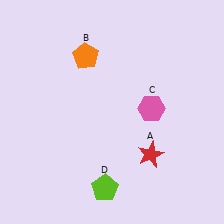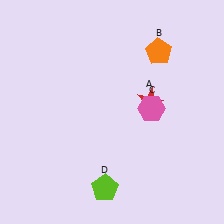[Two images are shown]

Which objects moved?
The objects that moved are: the red star (A), the orange pentagon (B).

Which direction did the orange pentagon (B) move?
The orange pentagon (B) moved right.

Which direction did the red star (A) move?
The red star (A) moved up.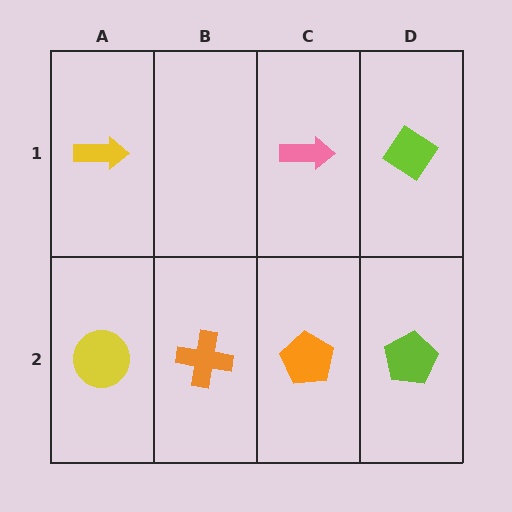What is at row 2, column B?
An orange cross.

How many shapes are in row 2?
4 shapes.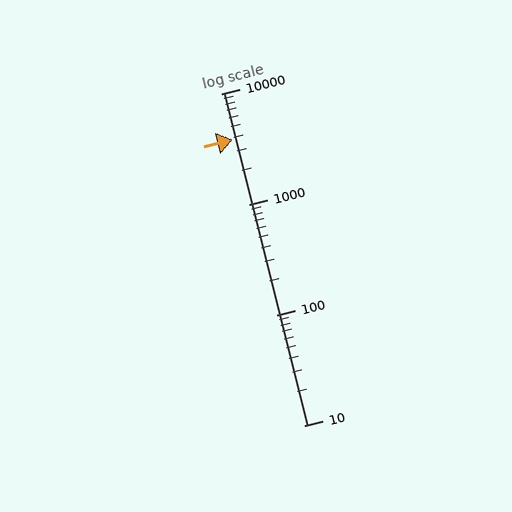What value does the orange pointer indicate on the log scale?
The pointer indicates approximately 3800.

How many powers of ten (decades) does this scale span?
The scale spans 3 decades, from 10 to 10000.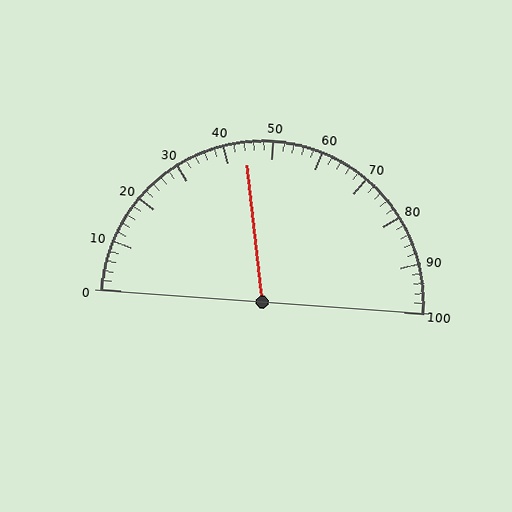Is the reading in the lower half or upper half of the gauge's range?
The reading is in the lower half of the range (0 to 100).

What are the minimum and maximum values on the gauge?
The gauge ranges from 0 to 100.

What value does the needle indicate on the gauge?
The needle indicates approximately 44.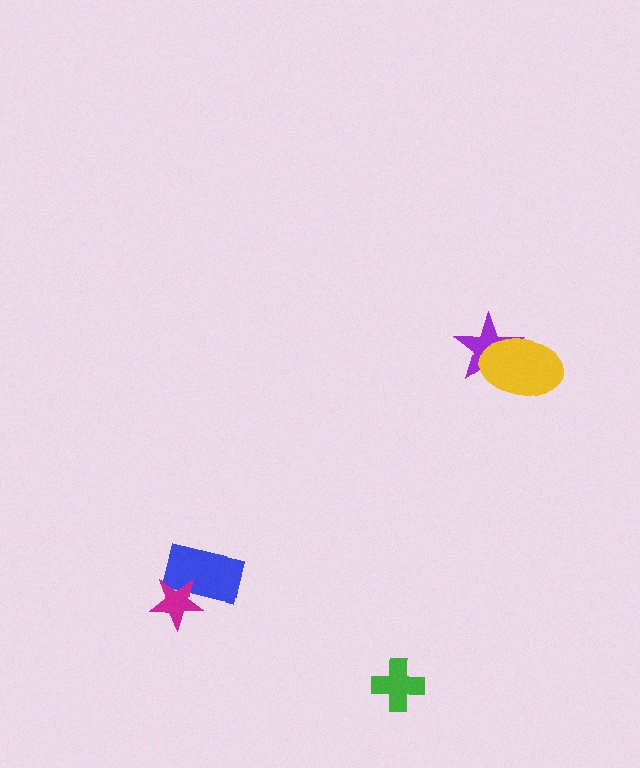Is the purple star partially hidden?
Yes, it is partially covered by another shape.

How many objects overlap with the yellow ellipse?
1 object overlaps with the yellow ellipse.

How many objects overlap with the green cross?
0 objects overlap with the green cross.